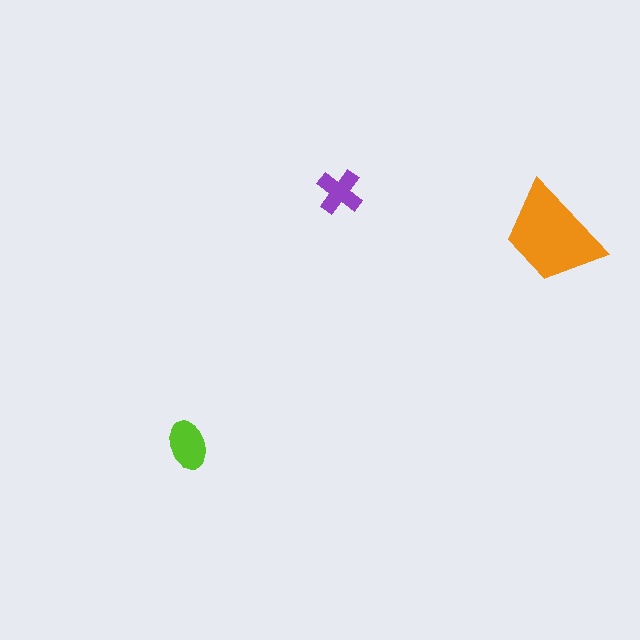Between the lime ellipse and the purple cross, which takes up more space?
The lime ellipse.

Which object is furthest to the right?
The orange trapezoid is rightmost.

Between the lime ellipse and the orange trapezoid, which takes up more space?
The orange trapezoid.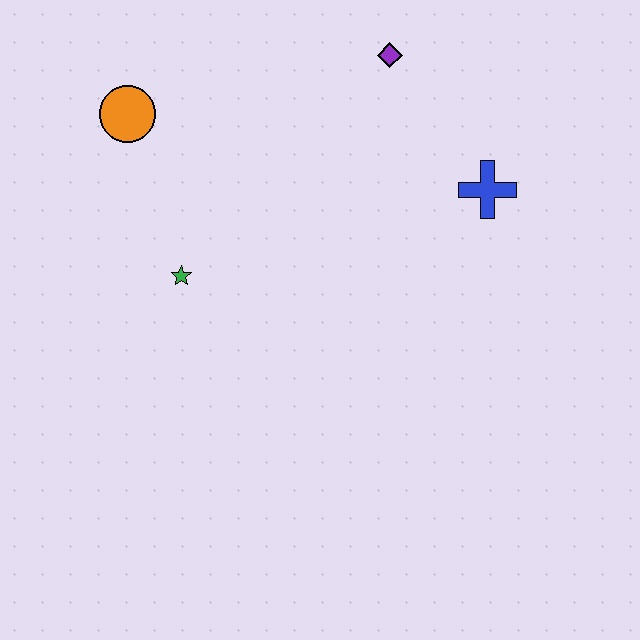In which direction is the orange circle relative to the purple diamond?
The orange circle is to the left of the purple diamond.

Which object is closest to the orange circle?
The green star is closest to the orange circle.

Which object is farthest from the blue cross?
The orange circle is farthest from the blue cross.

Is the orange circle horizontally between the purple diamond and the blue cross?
No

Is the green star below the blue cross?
Yes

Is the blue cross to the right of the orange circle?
Yes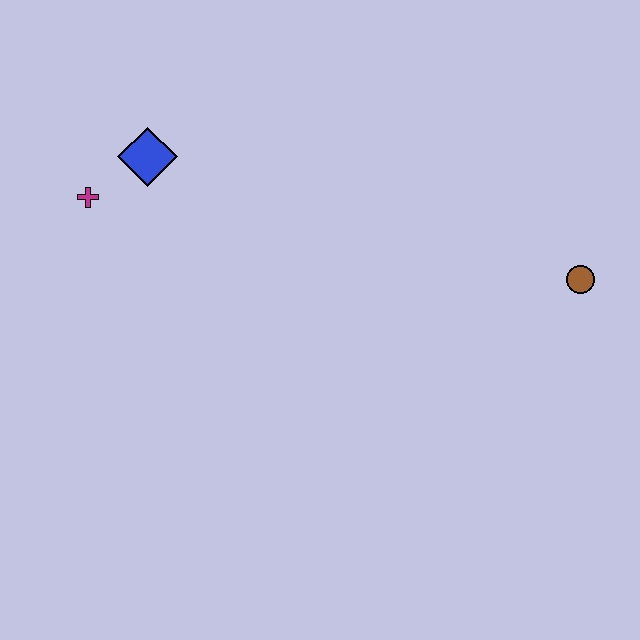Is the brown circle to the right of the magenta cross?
Yes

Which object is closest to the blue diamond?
The magenta cross is closest to the blue diamond.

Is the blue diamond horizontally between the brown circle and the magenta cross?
Yes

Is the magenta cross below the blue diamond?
Yes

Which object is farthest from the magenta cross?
The brown circle is farthest from the magenta cross.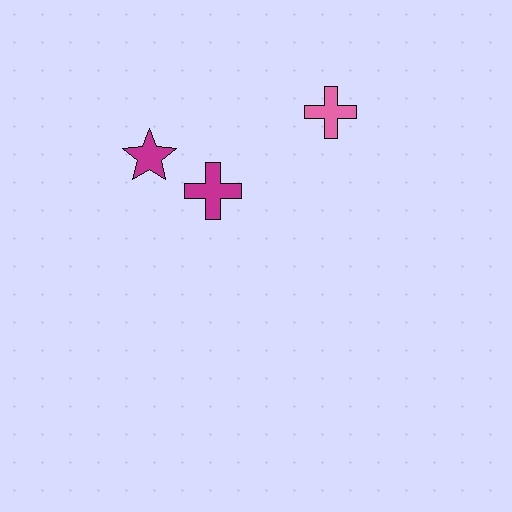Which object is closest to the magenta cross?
The magenta star is closest to the magenta cross.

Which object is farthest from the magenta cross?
The pink cross is farthest from the magenta cross.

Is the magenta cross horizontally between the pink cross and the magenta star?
Yes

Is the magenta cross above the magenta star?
No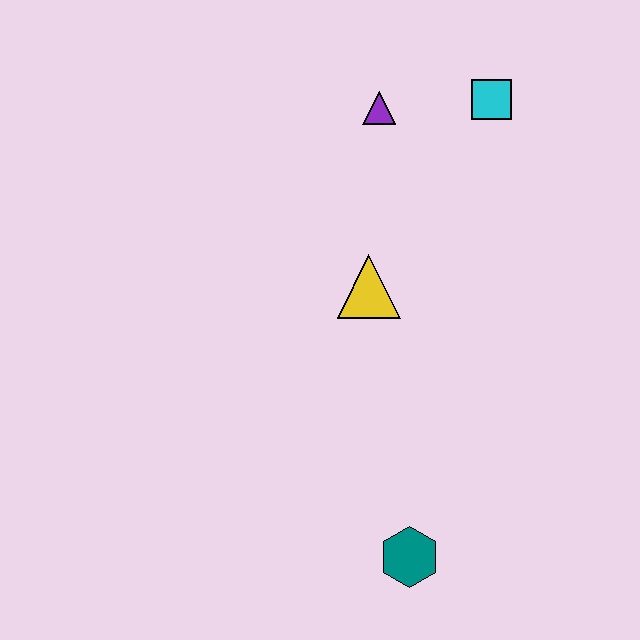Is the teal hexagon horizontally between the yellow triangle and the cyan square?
Yes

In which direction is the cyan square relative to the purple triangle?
The cyan square is to the right of the purple triangle.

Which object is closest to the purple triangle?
The cyan square is closest to the purple triangle.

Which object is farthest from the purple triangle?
The teal hexagon is farthest from the purple triangle.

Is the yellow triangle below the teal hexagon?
No